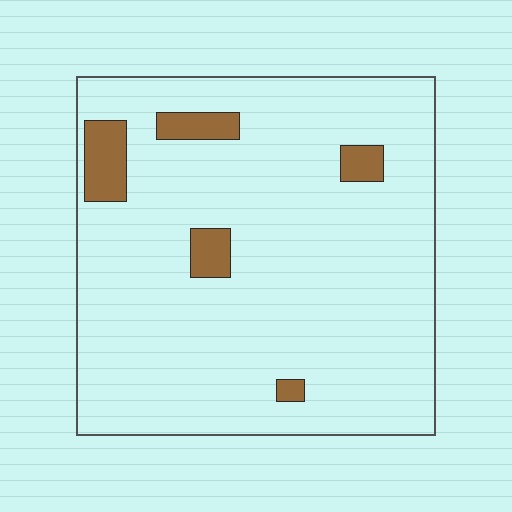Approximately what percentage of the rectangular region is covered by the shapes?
Approximately 10%.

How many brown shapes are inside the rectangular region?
5.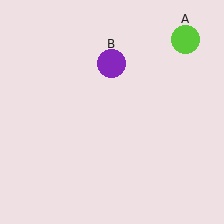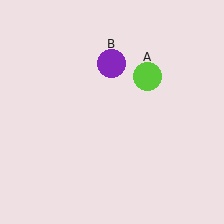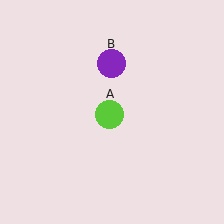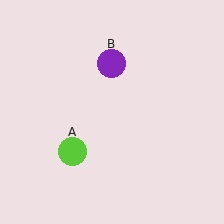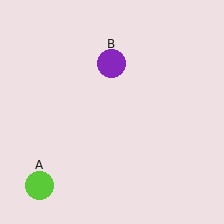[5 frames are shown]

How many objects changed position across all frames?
1 object changed position: lime circle (object A).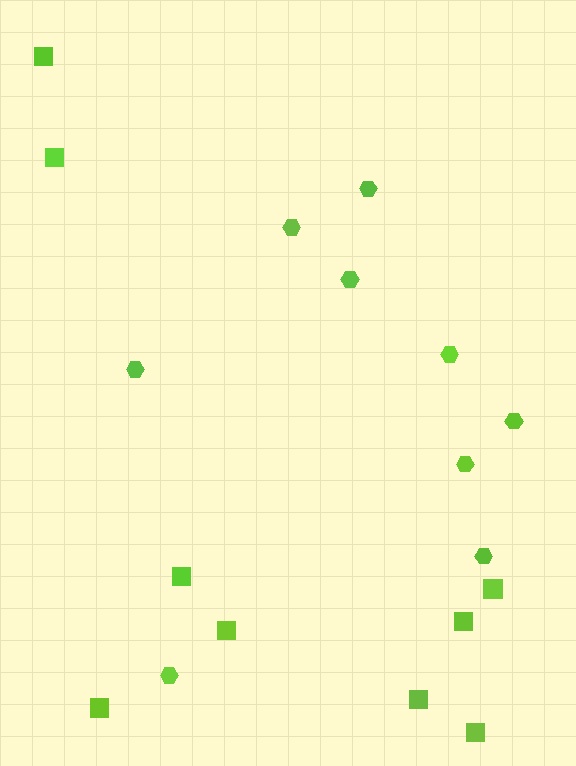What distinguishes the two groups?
There are 2 groups: one group of squares (9) and one group of hexagons (9).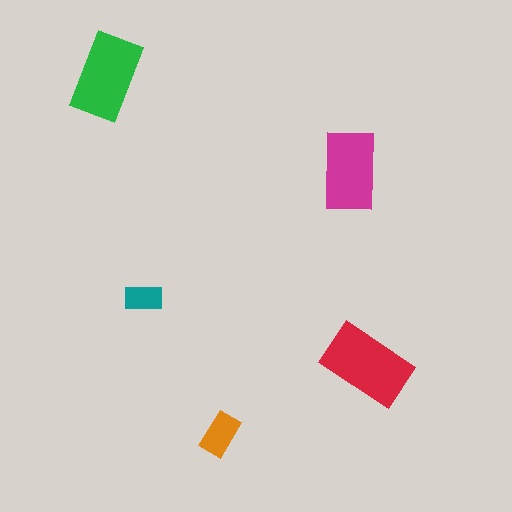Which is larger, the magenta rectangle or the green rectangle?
The green one.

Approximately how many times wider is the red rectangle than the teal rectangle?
About 2.5 times wider.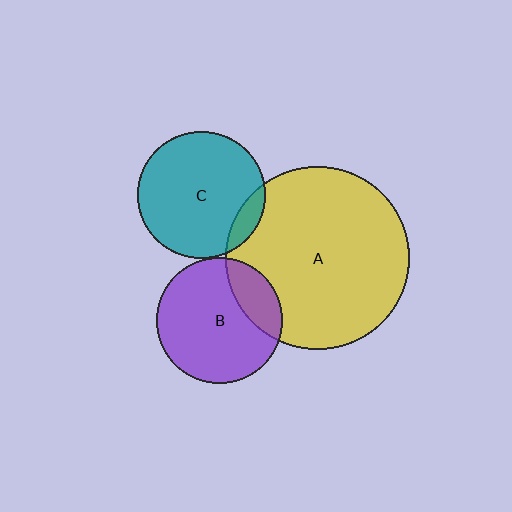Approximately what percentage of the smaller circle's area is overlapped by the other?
Approximately 5%.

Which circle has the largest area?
Circle A (yellow).